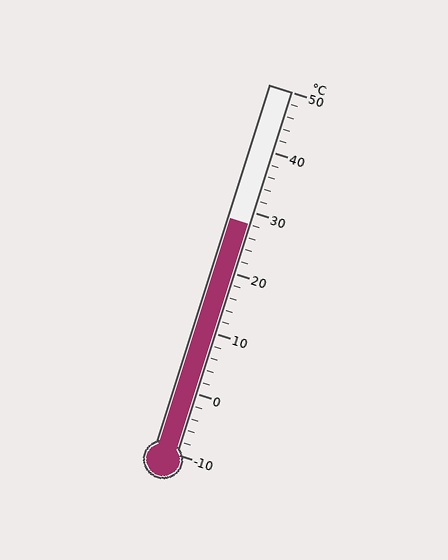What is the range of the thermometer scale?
The thermometer scale ranges from -10°C to 50°C.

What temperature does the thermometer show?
The thermometer shows approximately 28°C.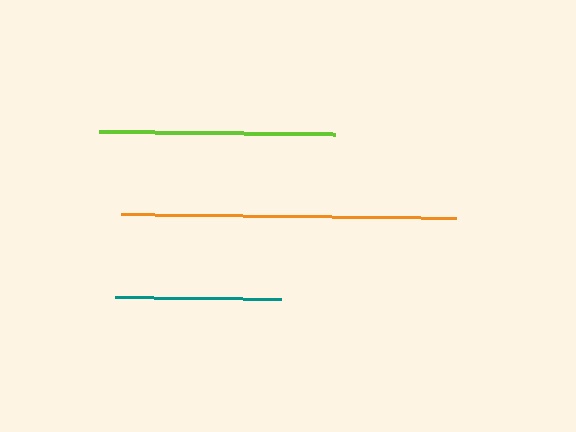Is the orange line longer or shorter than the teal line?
The orange line is longer than the teal line.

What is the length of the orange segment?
The orange segment is approximately 335 pixels long.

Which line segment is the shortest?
The teal line is the shortest at approximately 166 pixels.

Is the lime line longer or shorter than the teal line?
The lime line is longer than the teal line.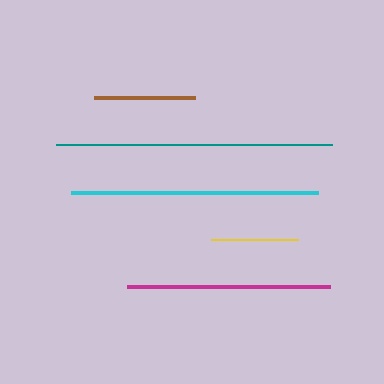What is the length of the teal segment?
The teal segment is approximately 276 pixels long.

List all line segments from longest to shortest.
From longest to shortest: teal, cyan, magenta, brown, yellow.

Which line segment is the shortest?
The yellow line is the shortest at approximately 87 pixels.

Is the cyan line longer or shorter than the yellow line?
The cyan line is longer than the yellow line.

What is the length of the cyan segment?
The cyan segment is approximately 247 pixels long.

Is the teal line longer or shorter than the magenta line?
The teal line is longer than the magenta line.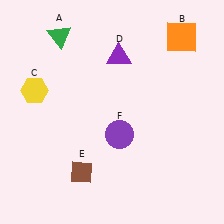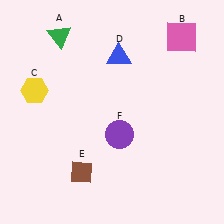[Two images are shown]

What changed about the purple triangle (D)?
In Image 1, D is purple. In Image 2, it changed to blue.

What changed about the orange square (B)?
In Image 1, B is orange. In Image 2, it changed to pink.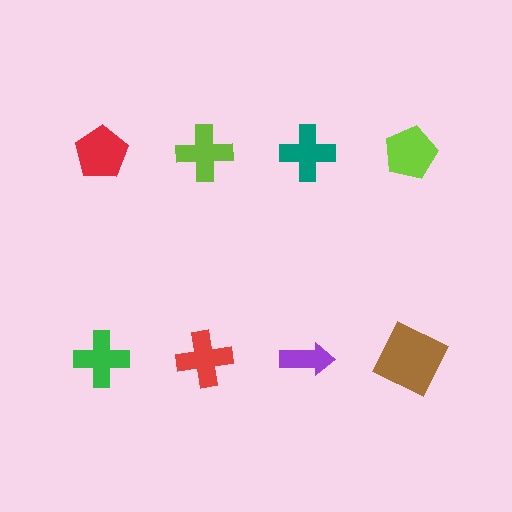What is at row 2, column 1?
A green cross.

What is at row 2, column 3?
A purple arrow.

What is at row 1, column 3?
A teal cross.